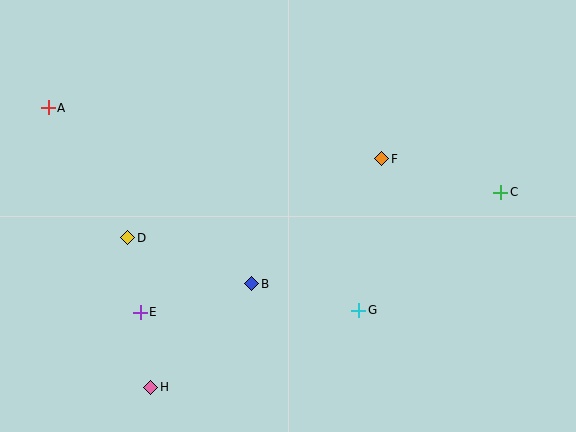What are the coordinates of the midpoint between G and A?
The midpoint between G and A is at (204, 209).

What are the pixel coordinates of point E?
Point E is at (140, 312).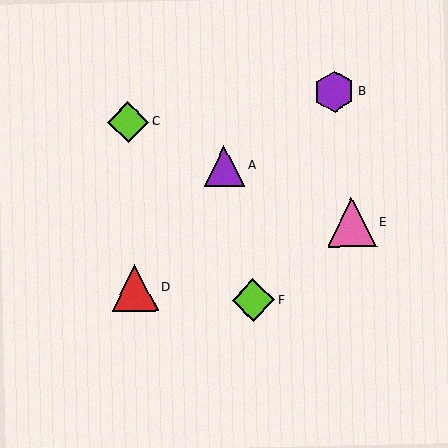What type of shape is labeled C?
Shape C is a lime diamond.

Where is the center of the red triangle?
The center of the red triangle is at (135, 288).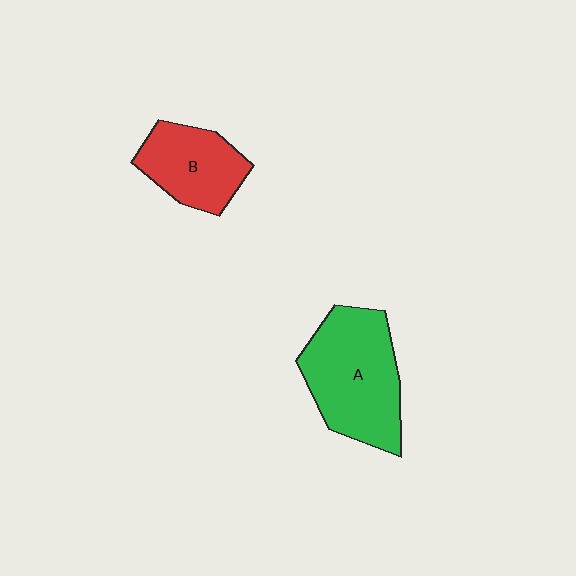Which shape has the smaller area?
Shape B (red).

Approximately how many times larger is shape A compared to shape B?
Approximately 1.6 times.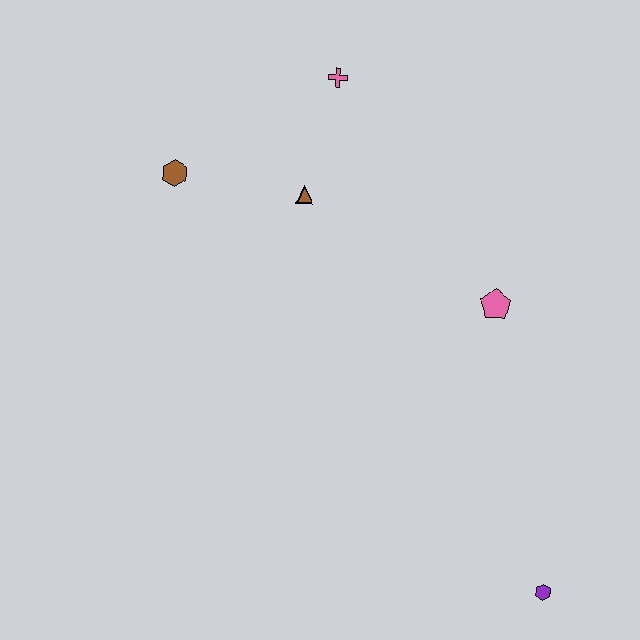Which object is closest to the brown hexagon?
The brown triangle is closest to the brown hexagon.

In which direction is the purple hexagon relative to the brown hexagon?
The purple hexagon is below the brown hexagon.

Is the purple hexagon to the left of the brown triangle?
No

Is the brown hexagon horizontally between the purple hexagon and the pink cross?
No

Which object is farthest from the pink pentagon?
The brown hexagon is farthest from the pink pentagon.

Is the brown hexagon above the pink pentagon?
Yes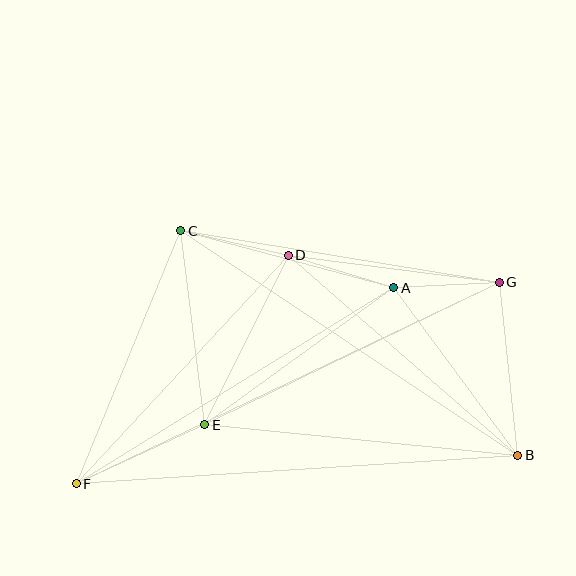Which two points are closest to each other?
Points A and G are closest to each other.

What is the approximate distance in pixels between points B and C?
The distance between B and C is approximately 405 pixels.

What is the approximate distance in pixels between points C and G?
The distance between C and G is approximately 322 pixels.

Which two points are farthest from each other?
Points F and G are farthest from each other.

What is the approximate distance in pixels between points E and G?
The distance between E and G is approximately 327 pixels.